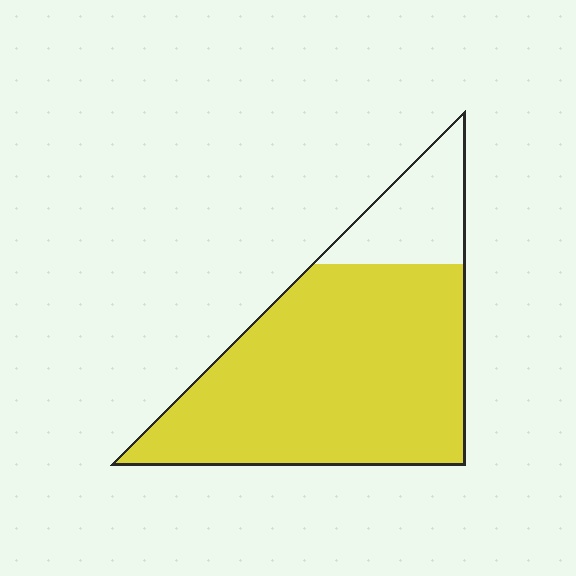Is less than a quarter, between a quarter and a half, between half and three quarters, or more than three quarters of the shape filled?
More than three quarters.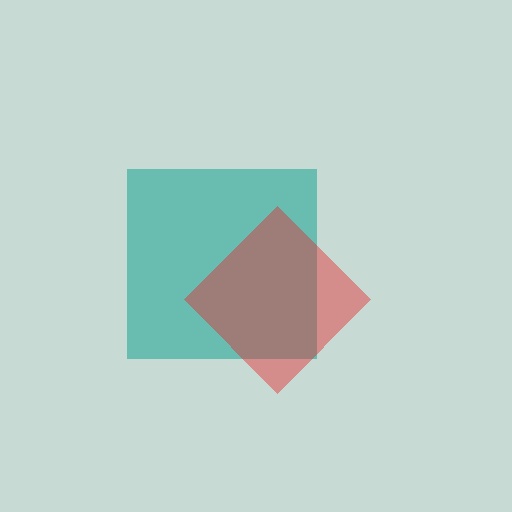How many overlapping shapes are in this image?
There are 2 overlapping shapes in the image.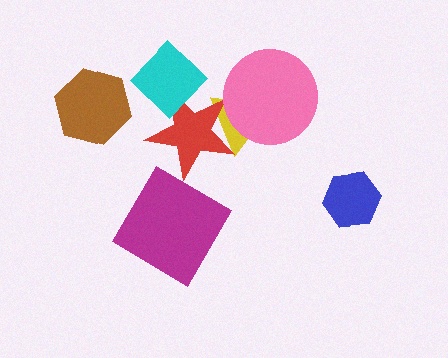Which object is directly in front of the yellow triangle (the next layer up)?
The red star is directly in front of the yellow triangle.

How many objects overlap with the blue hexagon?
0 objects overlap with the blue hexagon.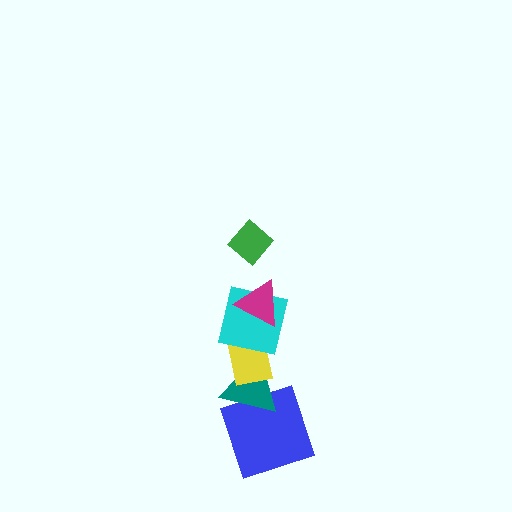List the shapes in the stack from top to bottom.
From top to bottom: the green diamond, the magenta triangle, the cyan square, the yellow rectangle, the teal triangle, the blue square.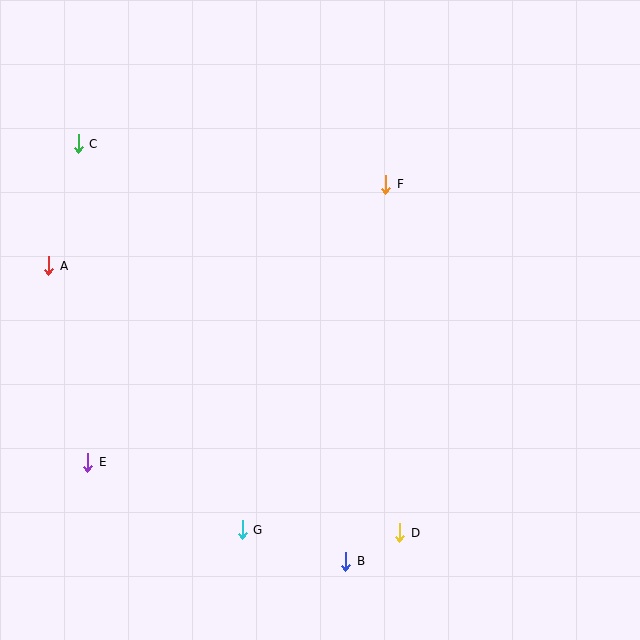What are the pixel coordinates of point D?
Point D is at (400, 533).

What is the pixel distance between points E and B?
The distance between E and B is 276 pixels.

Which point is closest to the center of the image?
Point F at (386, 185) is closest to the center.